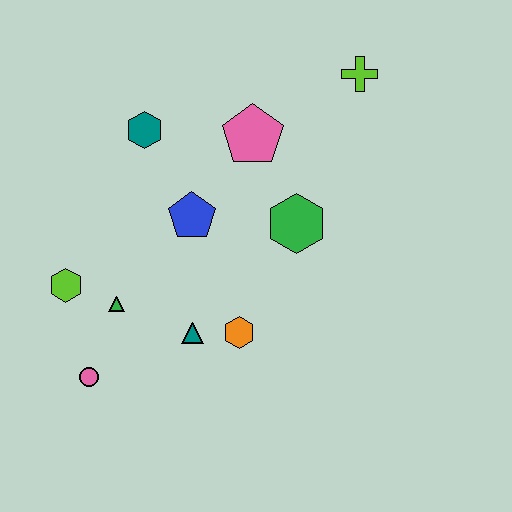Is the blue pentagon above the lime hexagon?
Yes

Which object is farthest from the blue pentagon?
The lime cross is farthest from the blue pentagon.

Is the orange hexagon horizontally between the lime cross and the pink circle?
Yes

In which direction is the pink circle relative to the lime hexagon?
The pink circle is below the lime hexagon.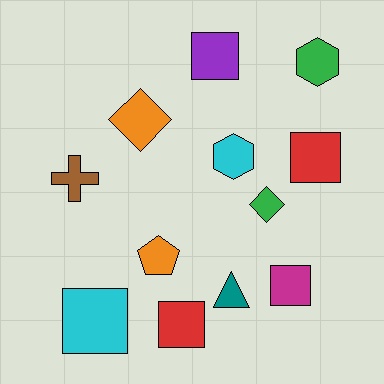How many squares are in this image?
There are 5 squares.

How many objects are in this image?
There are 12 objects.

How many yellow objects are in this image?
There are no yellow objects.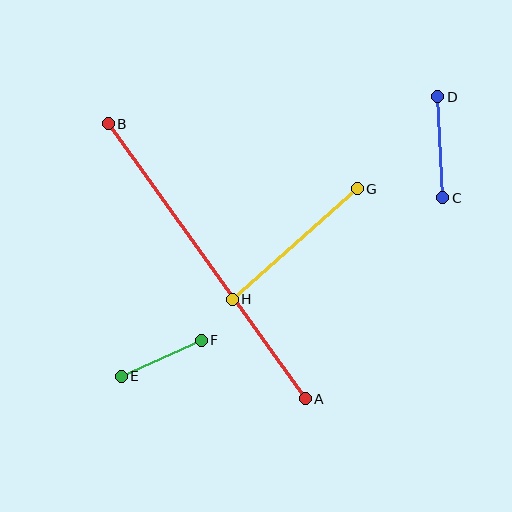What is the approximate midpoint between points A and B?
The midpoint is at approximately (207, 261) pixels.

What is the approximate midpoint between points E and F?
The midpoint is at approximately (161, 358) pixels.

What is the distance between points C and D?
The distance is approximately 101 pixels.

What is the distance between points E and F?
The distance is approximately 87 pixels.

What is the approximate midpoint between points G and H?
The midpoint is at approximately (295, 244) pixels.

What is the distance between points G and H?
The distance is approximately 167 pixels.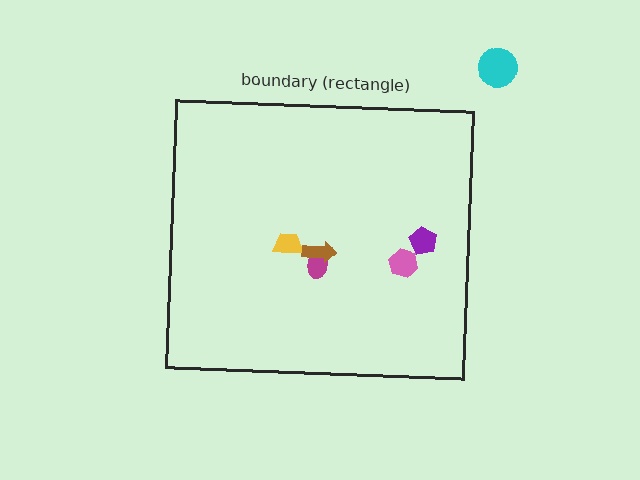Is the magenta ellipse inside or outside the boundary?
Inside.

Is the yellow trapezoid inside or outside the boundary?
Inside.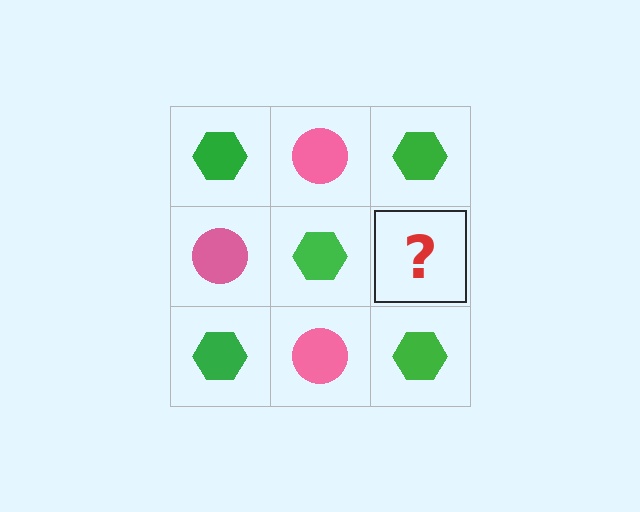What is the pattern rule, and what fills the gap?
The rule is that it alternates green hexagon and pink circle in a checkerboard pattern. The gap should be filled with a pink circle.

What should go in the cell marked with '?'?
The missing cell should contain a pink circle.